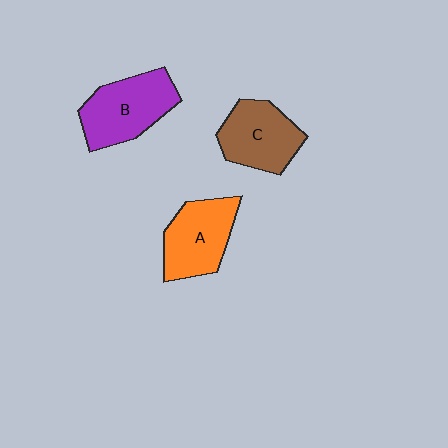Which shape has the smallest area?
Shape C (brown).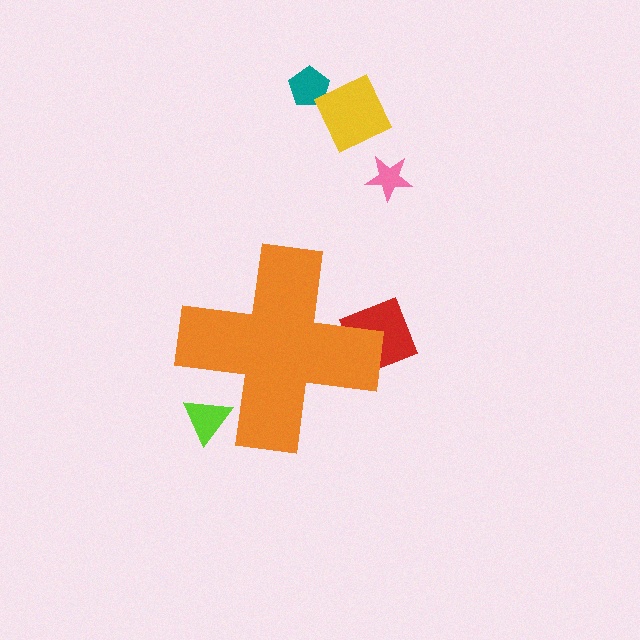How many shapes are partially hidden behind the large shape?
2 shapes are partially hidden.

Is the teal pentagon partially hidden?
No, the teal pentagon is fully visible.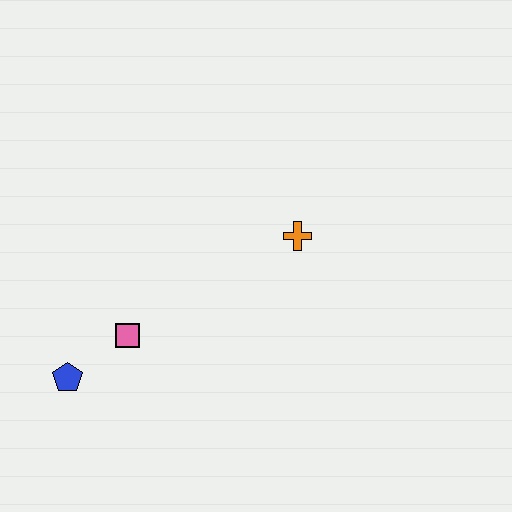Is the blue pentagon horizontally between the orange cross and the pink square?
No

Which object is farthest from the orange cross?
The blue pentagon is farthest from the orange cross.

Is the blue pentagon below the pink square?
Yes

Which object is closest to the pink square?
The blue pentagon is closest to the pink square.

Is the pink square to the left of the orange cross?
Yes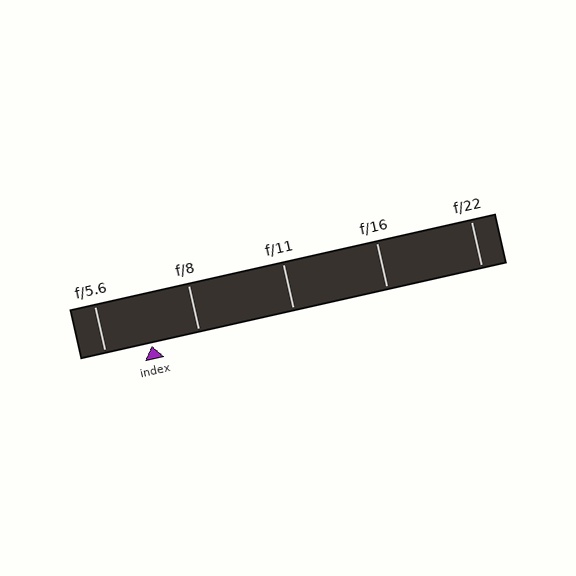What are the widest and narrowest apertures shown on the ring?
The widest aperture shown is f/5.6 and the narrowest is f/22.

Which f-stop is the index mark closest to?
The index mark is closest to f/5.6.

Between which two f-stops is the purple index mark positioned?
The index mark is between f/5.6 and f/8.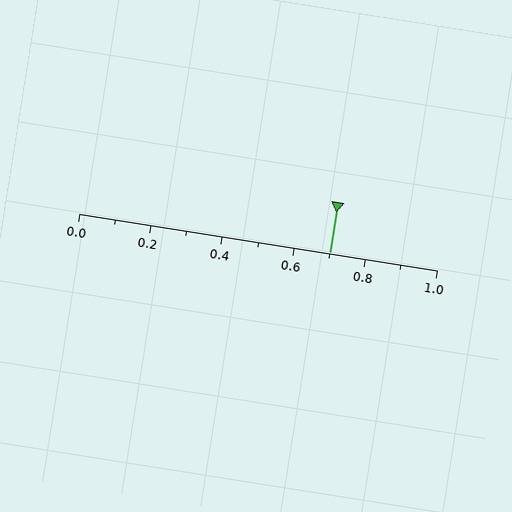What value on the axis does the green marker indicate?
The marker indicates approximately 0.7.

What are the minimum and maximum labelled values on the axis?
The axis runs from 0.0 to 1.0.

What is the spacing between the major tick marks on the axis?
The major ticks are spaced 0.2 apart.